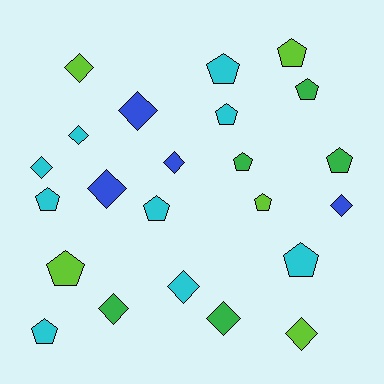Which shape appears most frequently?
Pentagon, with 12 objects.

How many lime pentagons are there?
There are 3 lime pentagons.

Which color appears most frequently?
Cyan, with 9 objects.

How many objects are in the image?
There are 23 objects.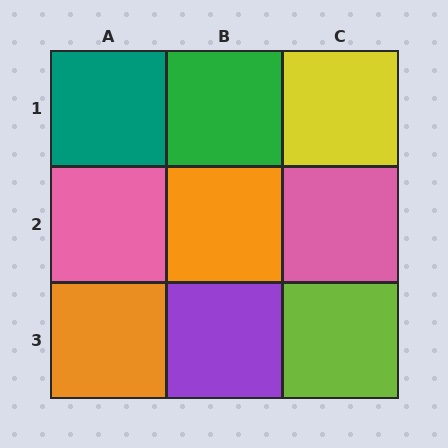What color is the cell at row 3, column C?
Lime.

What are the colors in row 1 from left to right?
Teal, green, yellow.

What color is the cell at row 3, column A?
Orange.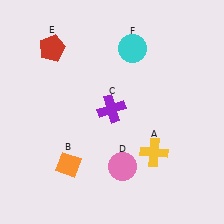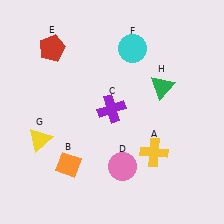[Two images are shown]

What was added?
A yellow triangle (G), a green triangle (H) were added in Image 2.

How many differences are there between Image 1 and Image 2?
There are 2 differences between the two images.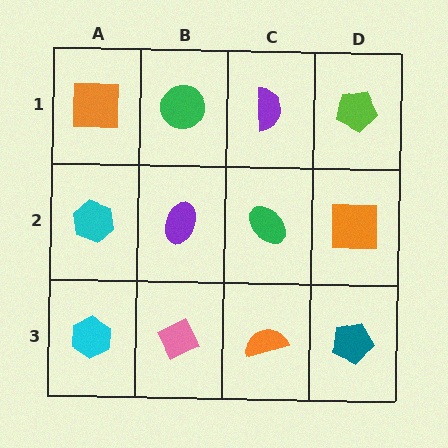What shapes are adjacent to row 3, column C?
A green ellipse (row 2, column C), a pink diamond (row 3, column B), a teal pentagon (row 3, column D).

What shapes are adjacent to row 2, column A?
An orange square (row 1, column A), a cyan hexagon (row 3, column A), a purple ellipse (row 2, column B).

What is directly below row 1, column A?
A cyan hexagon.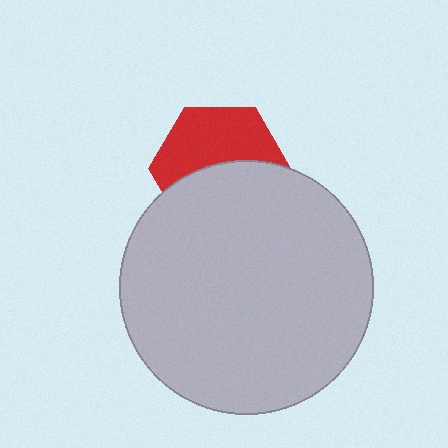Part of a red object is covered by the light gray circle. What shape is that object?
It is a hexagon.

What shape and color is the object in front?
The object in front is a light gray circle.